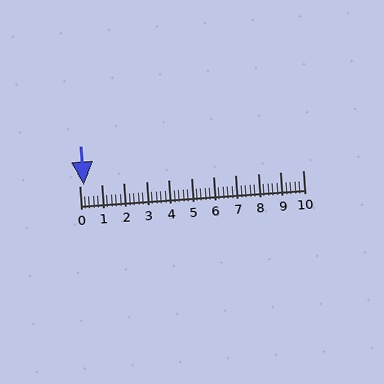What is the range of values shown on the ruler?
The ruler shows values from 0 to 10.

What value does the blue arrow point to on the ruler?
The blue arrow points to approximately 0.2.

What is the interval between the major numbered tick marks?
The major tick marks are spaced 1 units apart.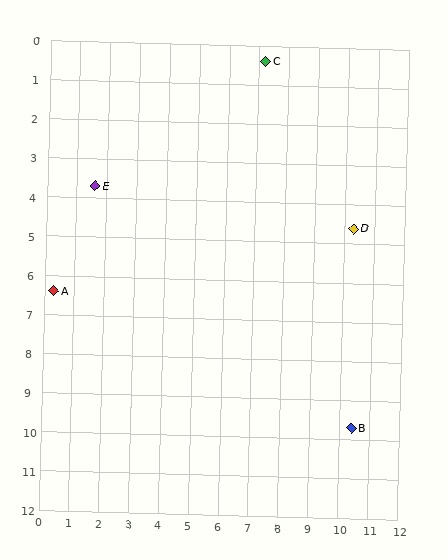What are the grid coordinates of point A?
Point A is at approximately (0.3, 6.4).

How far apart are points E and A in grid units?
Points E and A are about 3.0 grid units apart.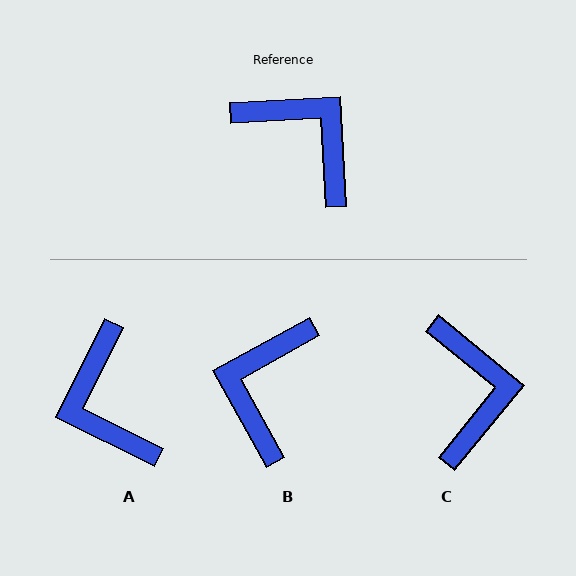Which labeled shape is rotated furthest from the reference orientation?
A, about 150 degrees away.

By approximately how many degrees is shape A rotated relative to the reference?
Approximately 150 degrees counter-clockwise.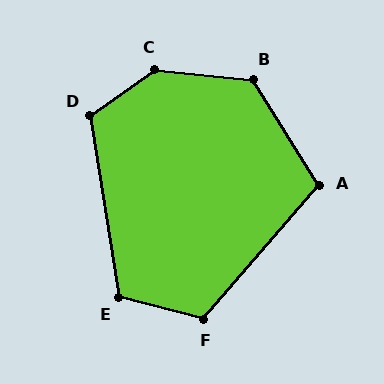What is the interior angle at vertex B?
Approximately 128 degrees (obtuse).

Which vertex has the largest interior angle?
C, at approximately 139 degrees.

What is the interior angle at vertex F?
Approximately 116 degrees (obtuse).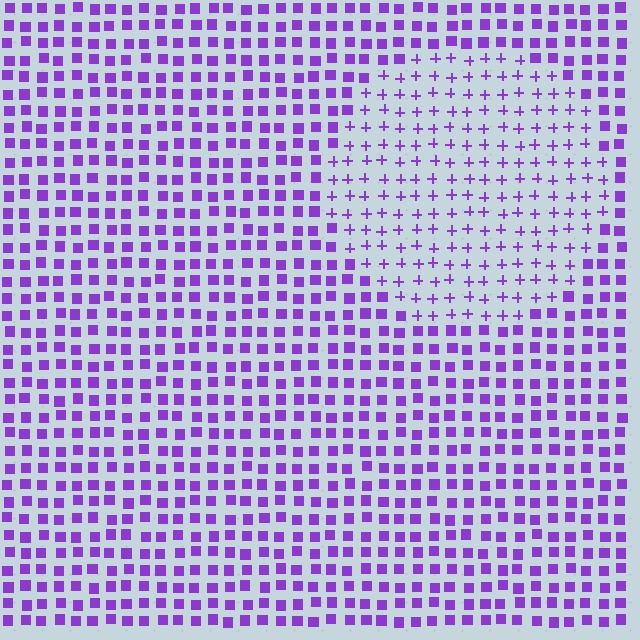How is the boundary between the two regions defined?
The boundary is defined by a change in element shape: plus signs inside vs. squares outside. All elements share the same color and spacing.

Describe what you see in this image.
The image is filled with small purple elements arranged in a uniform grid. A circle-shaped region contains plus signs, while the surrounding area contains squares. The boundary is defined purely by the change in element shape.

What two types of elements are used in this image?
The image uses plus signs inside the circle region and squares outside it.